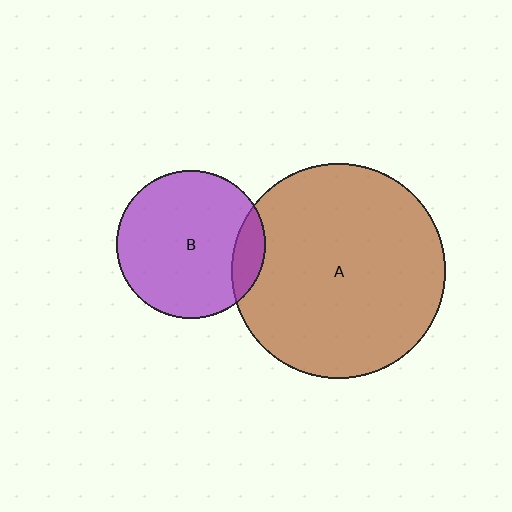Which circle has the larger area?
Circle A (brown).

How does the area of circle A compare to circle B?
Approximately 2.1 times.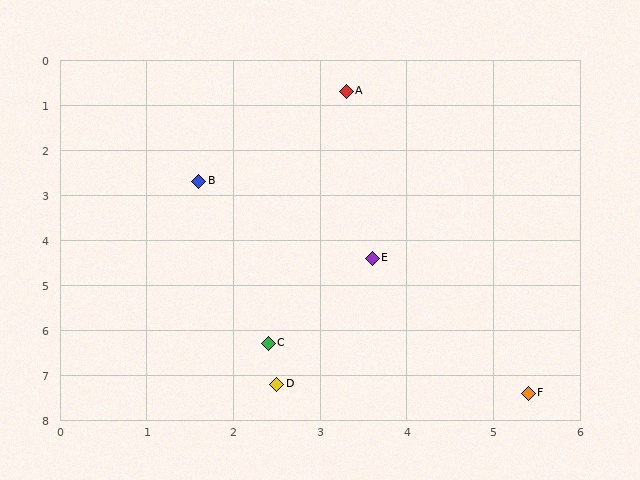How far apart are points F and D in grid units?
Points F and D are about 2.9 grid units apart.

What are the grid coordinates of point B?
Point B is at approximately (1.6, 2.7).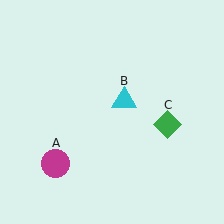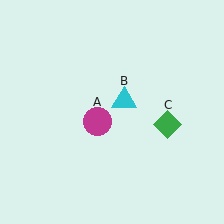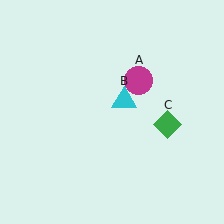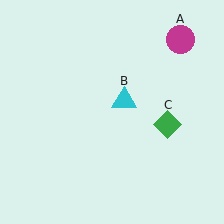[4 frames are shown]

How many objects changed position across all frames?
1 object changed position: magenta circle (object A).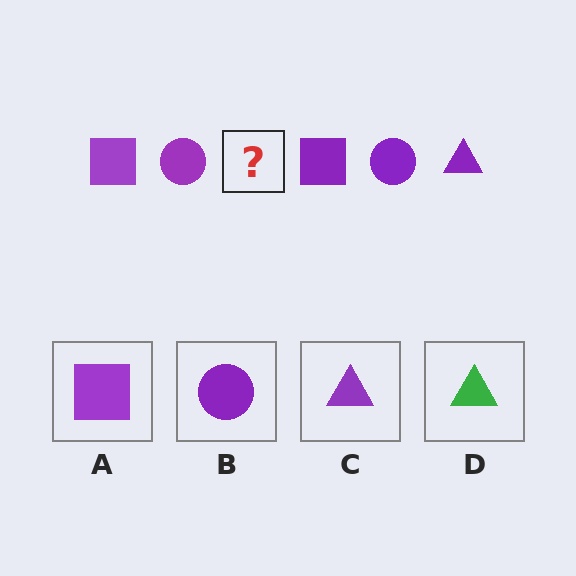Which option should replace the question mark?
Option C.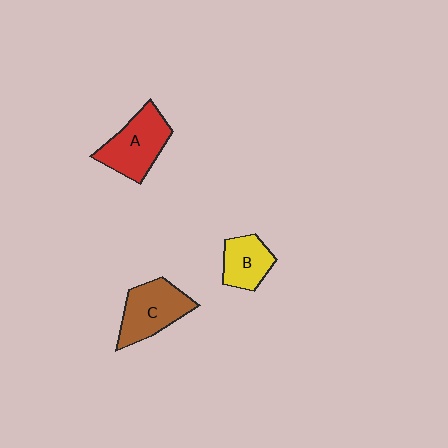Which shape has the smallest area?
Shape B (yellow).